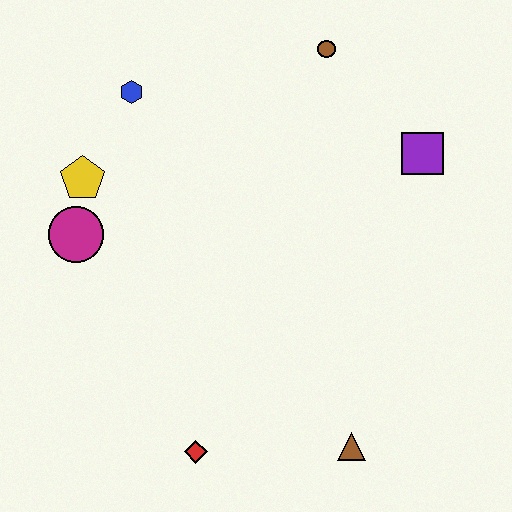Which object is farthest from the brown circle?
The red diamond is farthest from the brown circle.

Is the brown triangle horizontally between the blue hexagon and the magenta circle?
No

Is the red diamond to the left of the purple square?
Yes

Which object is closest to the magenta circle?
The yellow pentagon is closest to the magenta circle.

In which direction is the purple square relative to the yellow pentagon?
The purple square is to the right of the yellow pentagon.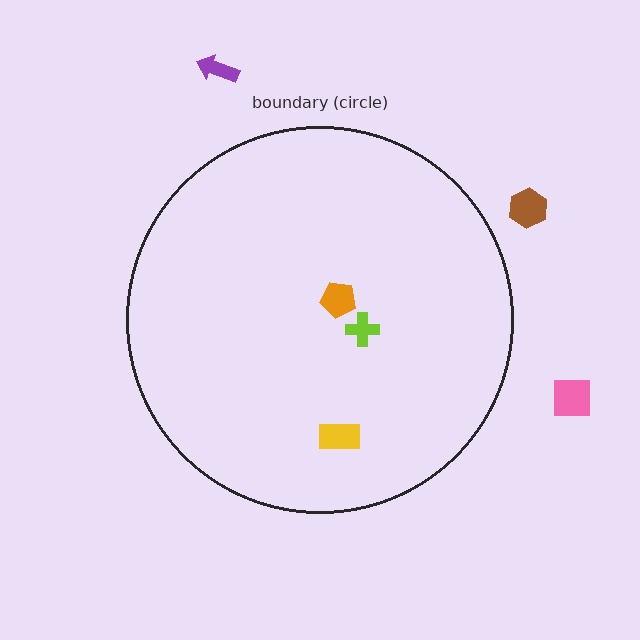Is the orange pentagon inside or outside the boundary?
Inside.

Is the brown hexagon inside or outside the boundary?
Outside.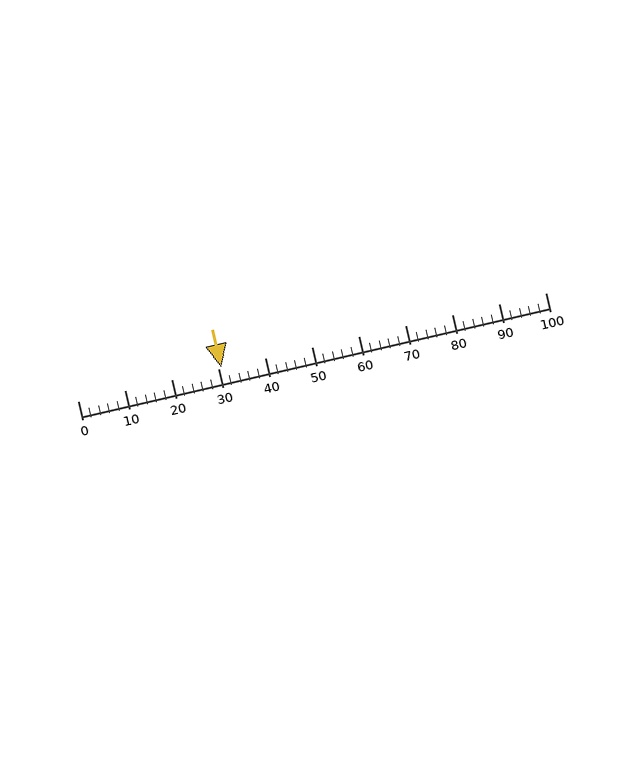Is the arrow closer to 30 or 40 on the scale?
The arrow is closer to 30.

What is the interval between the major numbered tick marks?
The major tick marks are spaced 10 units apart.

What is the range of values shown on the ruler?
The ruler shows values from 0 to 100.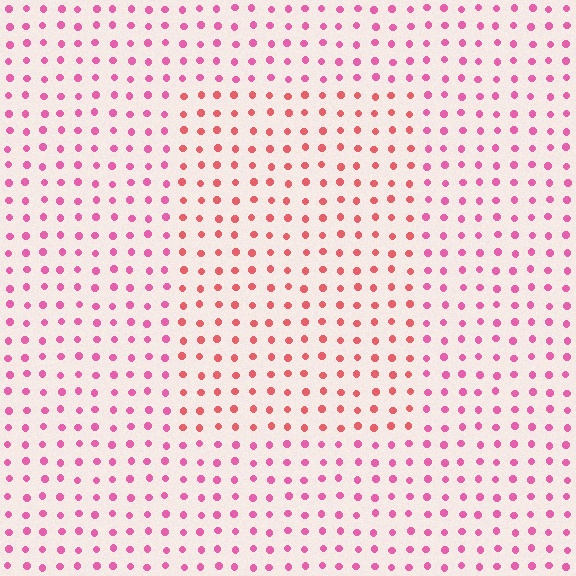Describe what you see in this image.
The image is filled with small pink elements in a uniform arrangement. A rectangle-shaped region is visible where the elements are tinted to a slightly different hue, forming a subtle color boundary.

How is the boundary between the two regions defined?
The boundary is defined purely by a slight shift in hue (about 30 degrees). Spacing, size, and orientation are identical on both sides.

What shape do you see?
I see a rectangle.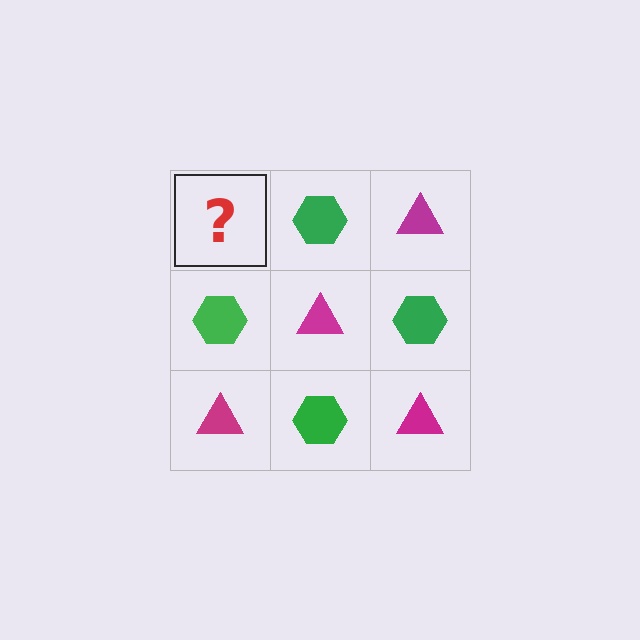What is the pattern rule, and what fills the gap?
The rule is that it alternates magenta triangle and green hexagon in a checkerboard pattern. The gap should be filled with a magenta triangle.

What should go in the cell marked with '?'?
The missing cell should contain a magenta triangle.